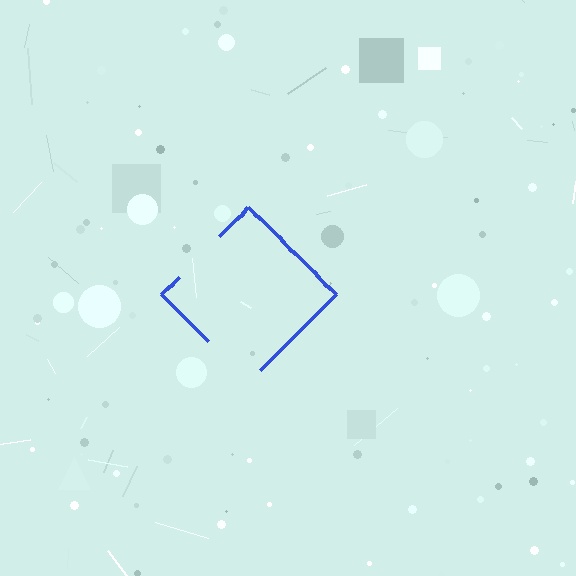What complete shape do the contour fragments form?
The contour fragments form a diamond.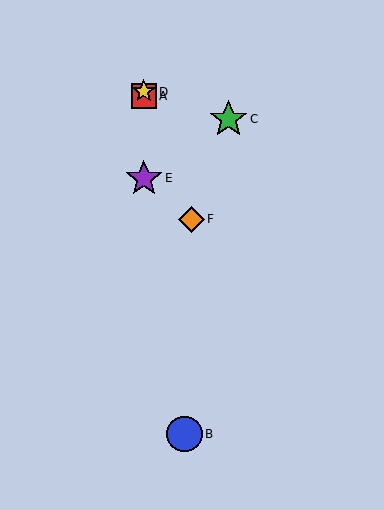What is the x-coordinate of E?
Object E is at x≈144.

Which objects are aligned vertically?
Objects A, D, E are aligned vertically.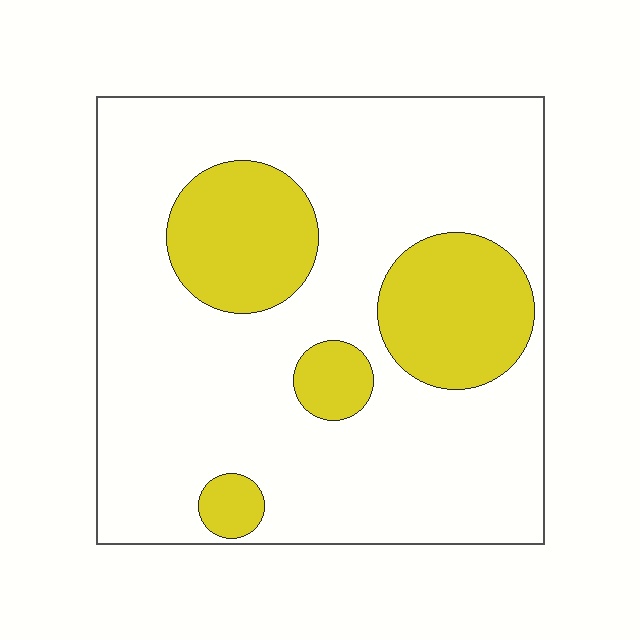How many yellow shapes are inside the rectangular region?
4.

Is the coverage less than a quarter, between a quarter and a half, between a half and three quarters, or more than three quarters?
Less than a quarter.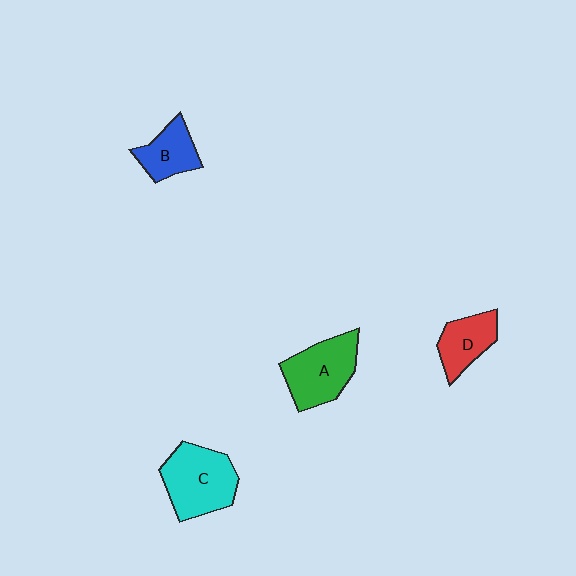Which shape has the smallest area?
Shape B (blue).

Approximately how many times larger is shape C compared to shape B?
Approximately 1.7 times.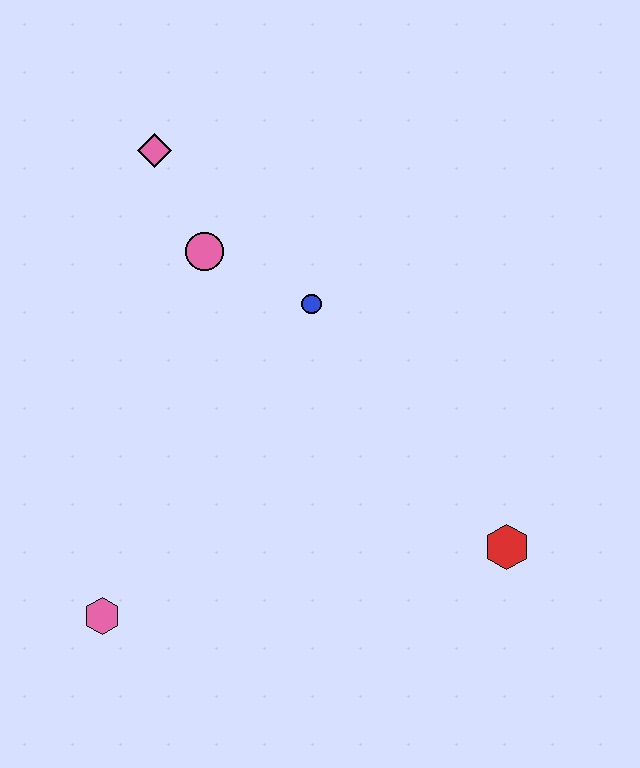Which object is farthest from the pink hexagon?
The pink diamond is farthest from the pink hexagon.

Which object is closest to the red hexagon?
The blue circle is closest to the red hexagon.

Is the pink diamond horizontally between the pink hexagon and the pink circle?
Yes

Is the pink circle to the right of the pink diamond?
Yes